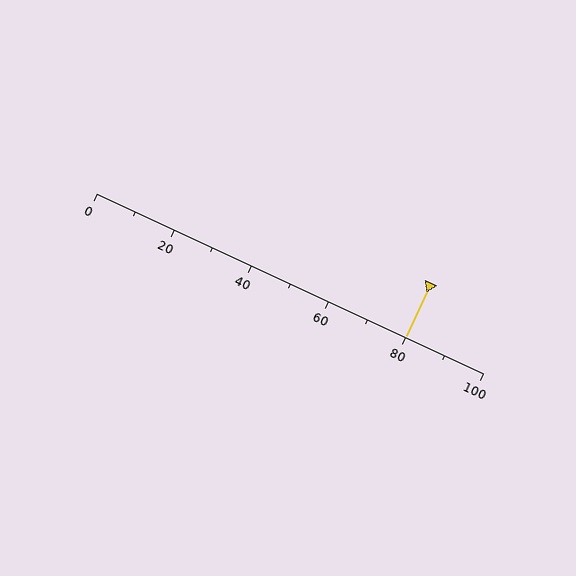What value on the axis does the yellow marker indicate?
The marker indicates approximately 80.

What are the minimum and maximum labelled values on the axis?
The axis runs from 0 to 100.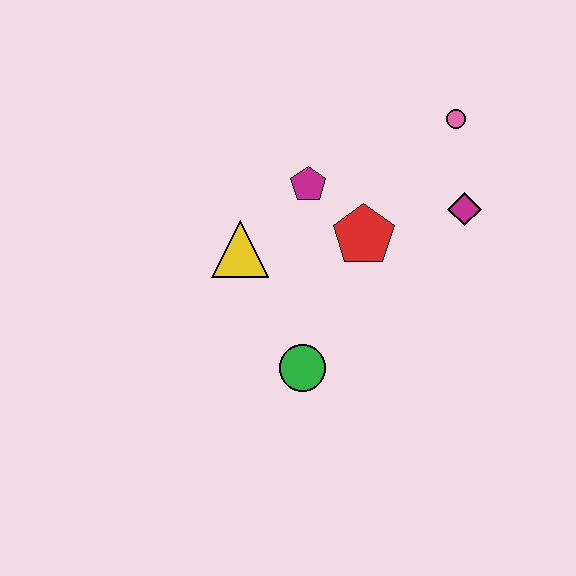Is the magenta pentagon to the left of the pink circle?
Yes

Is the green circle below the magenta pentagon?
Yes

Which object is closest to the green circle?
The yellow triangle is closest to the green circle.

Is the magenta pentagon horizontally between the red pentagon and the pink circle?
No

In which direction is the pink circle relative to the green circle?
The pink circle is above the green circle.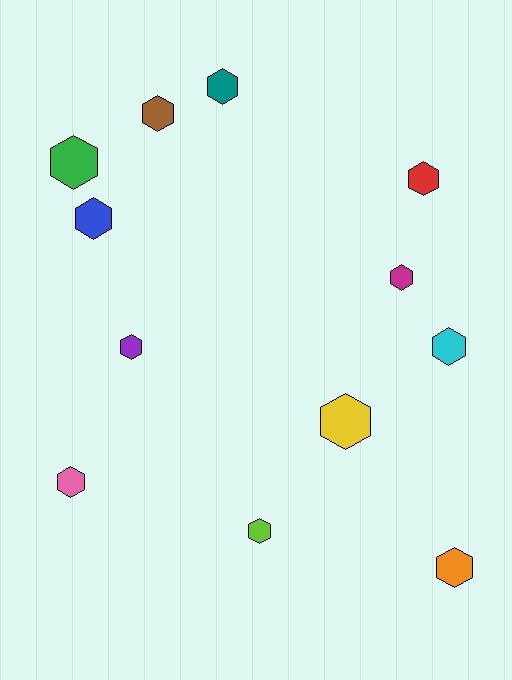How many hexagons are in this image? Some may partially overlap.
There are 12 hexagons.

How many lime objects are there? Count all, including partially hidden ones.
There is 1 lime object.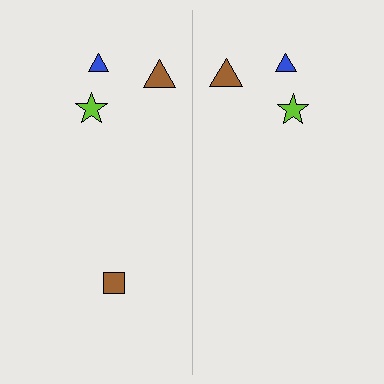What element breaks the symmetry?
A brown square is missing from the right side.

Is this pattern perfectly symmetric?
No, the pattern is not perfectly symmetric. A brown square is missing from the right side.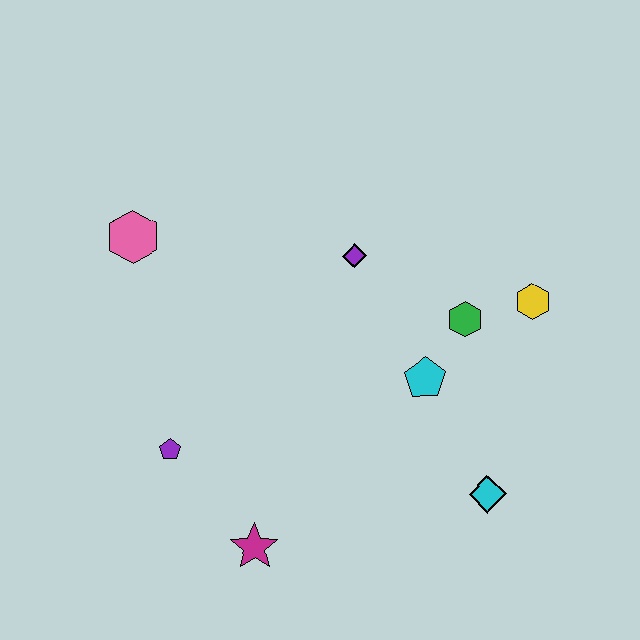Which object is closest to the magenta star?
The purple pentagon is closest to the magenta star.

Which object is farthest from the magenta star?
The yellow hexagon is farthest from the magenta star.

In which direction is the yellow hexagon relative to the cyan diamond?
The yellow hexagon is above the cyan diamond.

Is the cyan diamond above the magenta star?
Yes